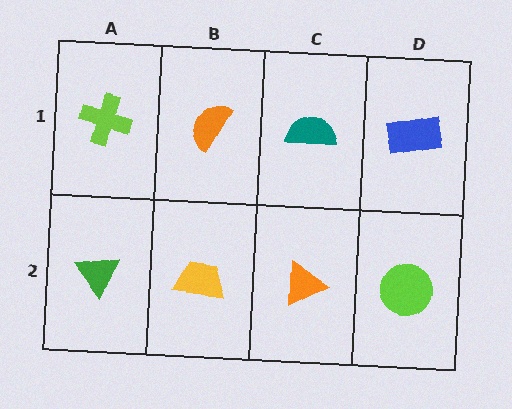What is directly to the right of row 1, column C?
A blue rectangle.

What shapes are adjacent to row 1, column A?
A green triangle (row 2, column A), an orange semicircle (row 1, column B).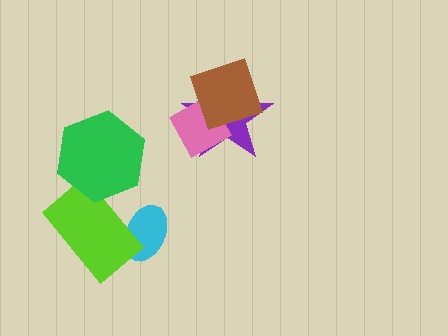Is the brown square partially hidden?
No, no other shape covers it.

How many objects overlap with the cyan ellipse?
1 object overlaps with the cyan ellipse.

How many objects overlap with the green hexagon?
1 object overlaps with the green hexagon.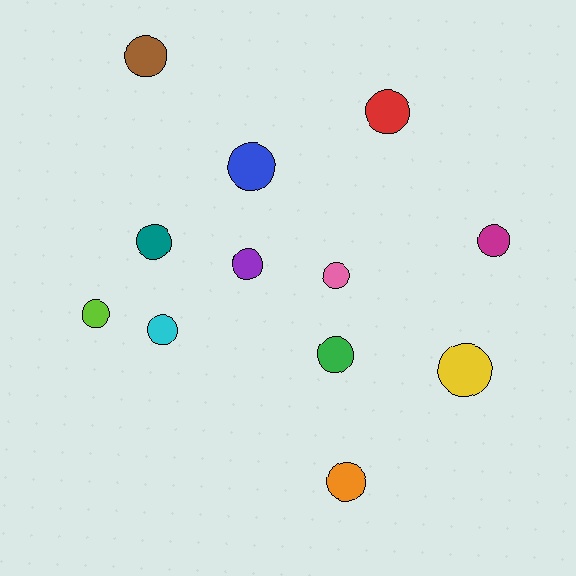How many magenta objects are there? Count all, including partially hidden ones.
There is 1 magenta object.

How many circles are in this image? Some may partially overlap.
There are 12 circles.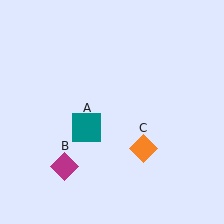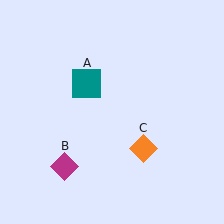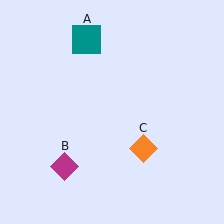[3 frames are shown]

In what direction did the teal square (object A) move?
The teal square (object A) moved up.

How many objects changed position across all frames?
1 object changed position: teal square (object A).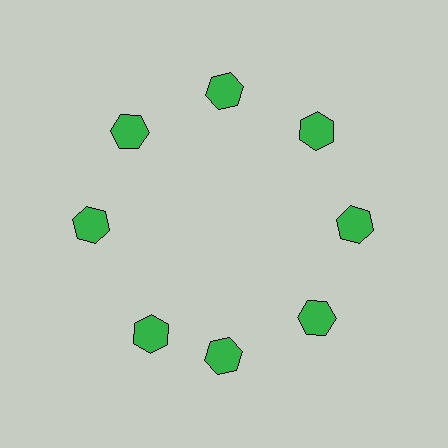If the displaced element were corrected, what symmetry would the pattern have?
It would have 8-fold rotational symmetry — the pattern would map onto itself every 45 degrees.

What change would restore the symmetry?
The symmetry would be restored by rotating it back into even spacing with its neighbors so that all 8 hexagons sit at equal angles and equal distance from the center.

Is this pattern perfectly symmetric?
No. The 8 green hexagons are arranged in a ring, but one element near the 8 o'clock position is rotated out of alignment along the ring, breaking the 8-fold rotational symmetry.